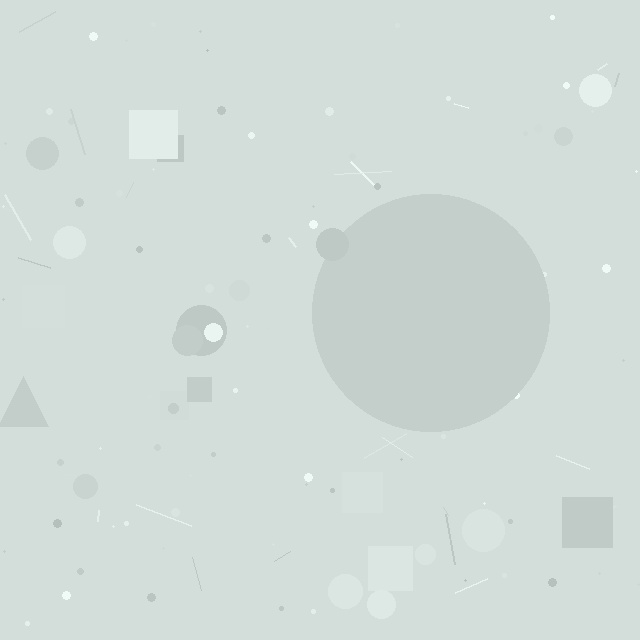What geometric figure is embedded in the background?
A circle is embedded in the background.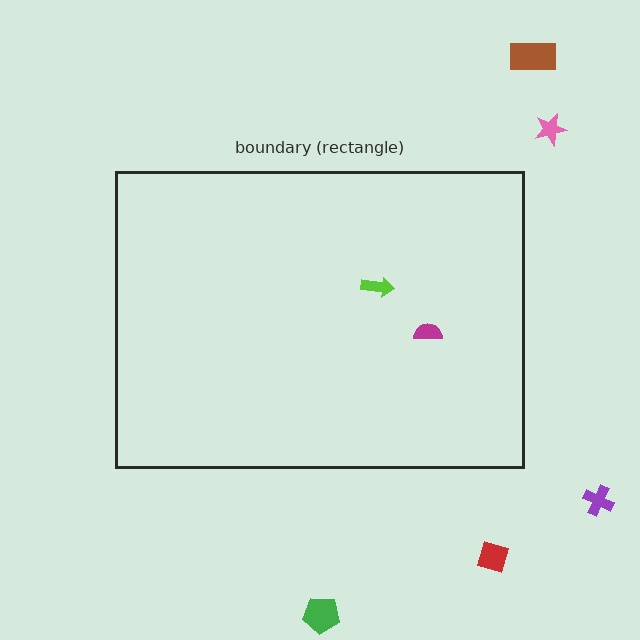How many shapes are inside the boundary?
2 inside, 5 outside.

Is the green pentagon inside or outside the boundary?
Outside.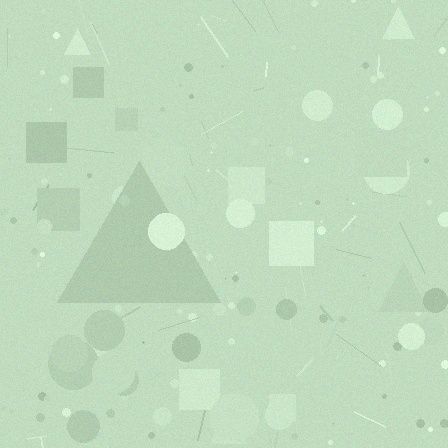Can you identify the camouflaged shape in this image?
The camouflaged shape is a triangle.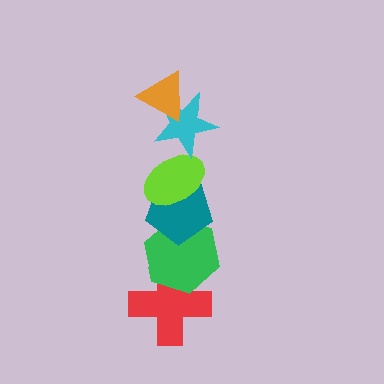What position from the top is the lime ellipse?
The lime ellipse is 3rd from the top.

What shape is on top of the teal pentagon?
The lime ellipse is on top of the teal pentagon.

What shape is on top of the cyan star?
The orange triangle is on top of the cyan star.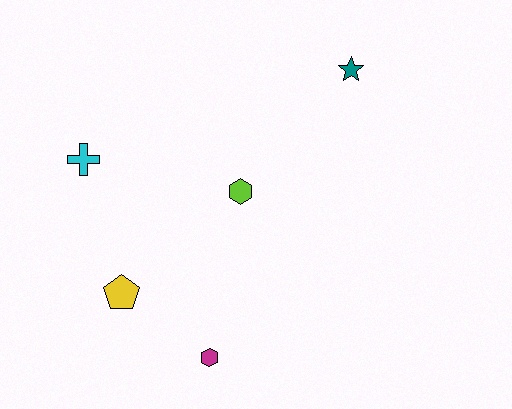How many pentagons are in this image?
There is 1 pentagon.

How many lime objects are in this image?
There is 1 lime object.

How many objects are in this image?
There are 5 objects.